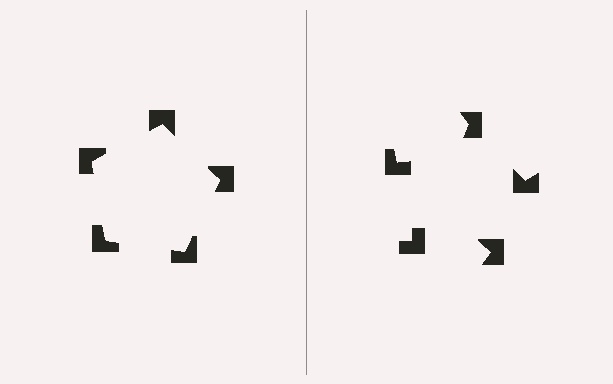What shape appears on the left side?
An illusory pentagon.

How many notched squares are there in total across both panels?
10 — 5 on each side.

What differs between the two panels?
The notched squares are positioned identically on both sides; only the wedge orientations differ. On the left they align to a pentagon; on the right they are misaligned.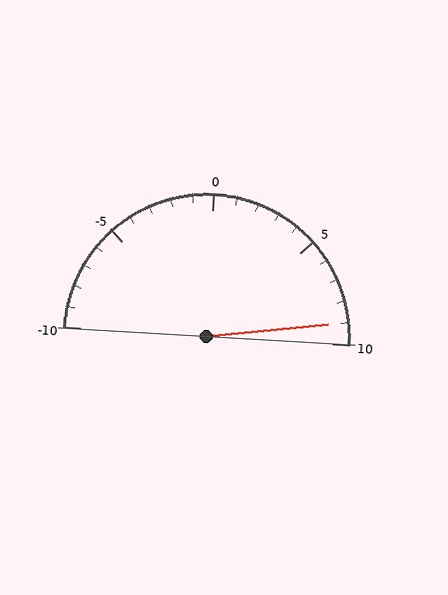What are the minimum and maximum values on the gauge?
The gauge ranges from -10 to 10.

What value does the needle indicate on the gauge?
The needle indicates approximately 9.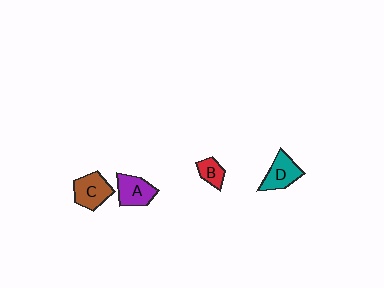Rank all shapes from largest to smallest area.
From largest to smallest: C (brown), D (teal), A (purple), B (red).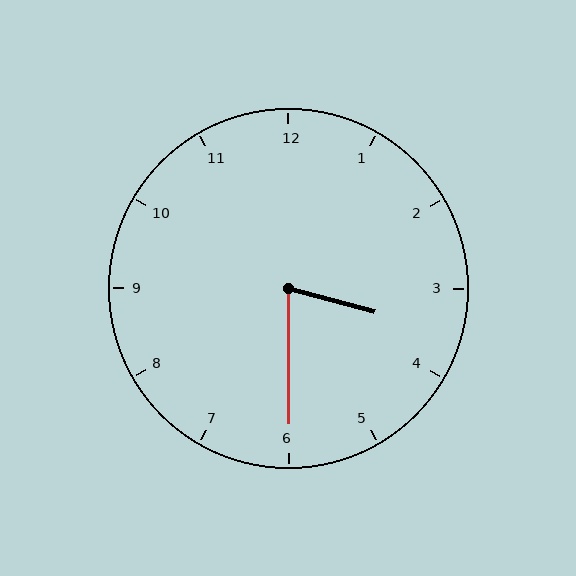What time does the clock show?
3:30.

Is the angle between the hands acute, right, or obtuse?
It is acute.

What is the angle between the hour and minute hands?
Approximately 75 degrees.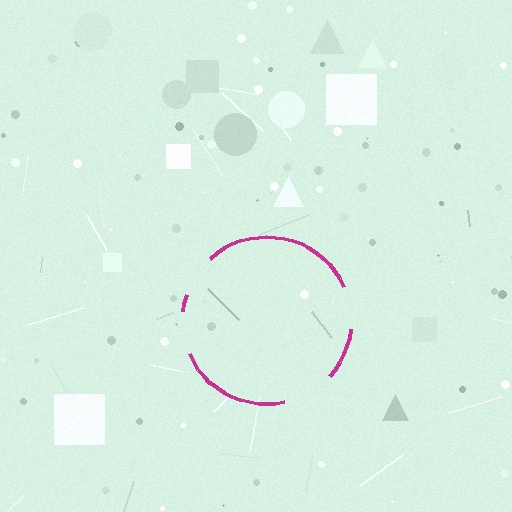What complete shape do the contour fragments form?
The contour fragments form a circle.